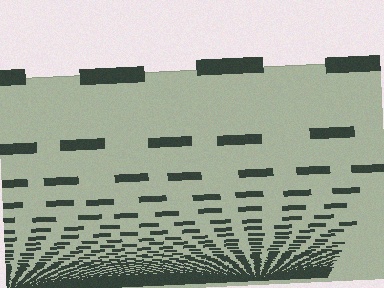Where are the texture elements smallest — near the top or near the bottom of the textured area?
Near the bottom.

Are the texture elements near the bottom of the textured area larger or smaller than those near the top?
Smaller. The gradient is inverted — elements near the bottom are smaller and denser.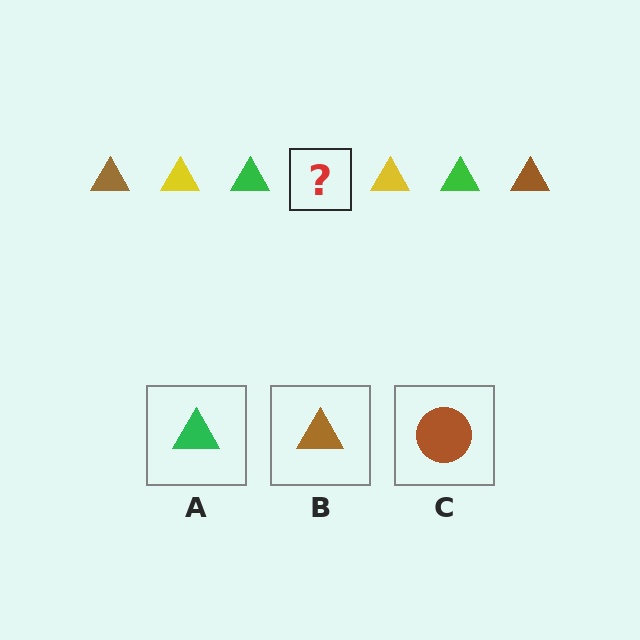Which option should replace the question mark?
Option B.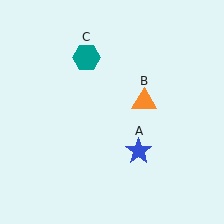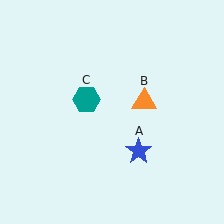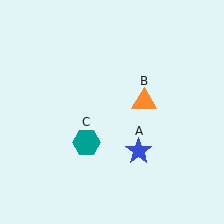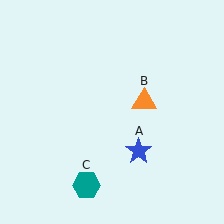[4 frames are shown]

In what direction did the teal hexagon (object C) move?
The teal hexagon (object C) moved down.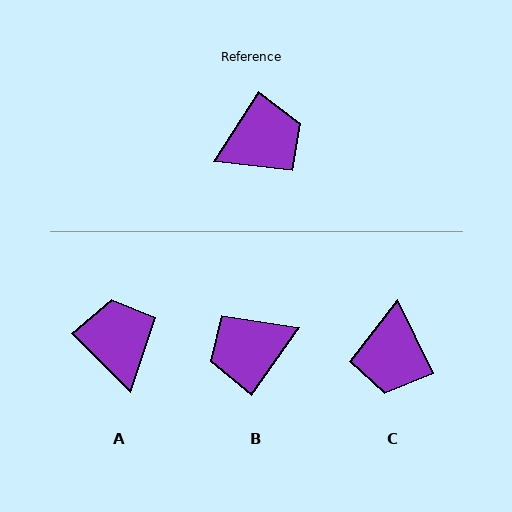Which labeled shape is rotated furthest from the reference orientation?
B, about 178 degrees away.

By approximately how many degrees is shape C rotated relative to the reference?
Approximately 121 degrees clockwise.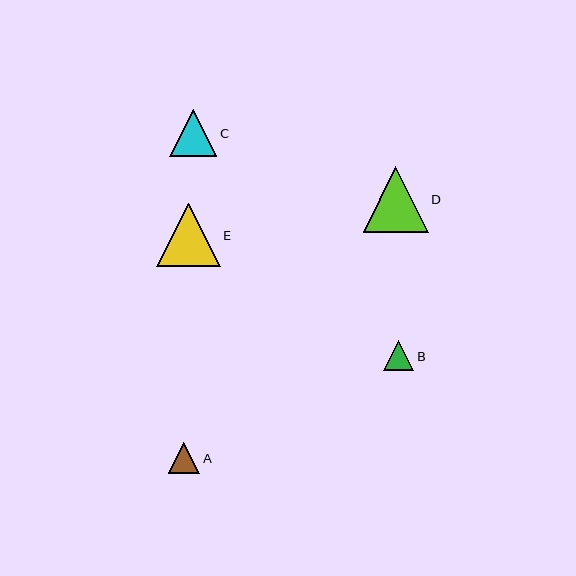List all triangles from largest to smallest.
From largest to smallest: D, E, C, A, B.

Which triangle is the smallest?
Triangle B is the smallest with a size of approximately 30 pixels.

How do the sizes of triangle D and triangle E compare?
Triangle D and triangle E are approximately the same size.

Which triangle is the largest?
Triangle D is the largest with a size of approximately 65 pixels.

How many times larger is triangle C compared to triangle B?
Triangle C is approximately 1.6 times the size of triangle B.